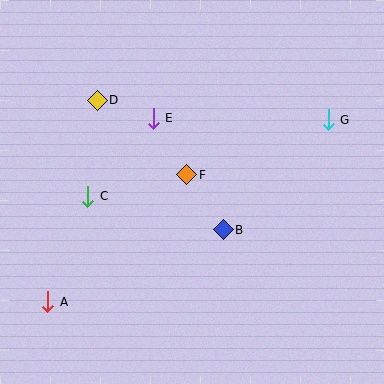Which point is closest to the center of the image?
Point F at (187, 175) is closest to the center.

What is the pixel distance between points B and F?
The distance between B and F is 66 pixels.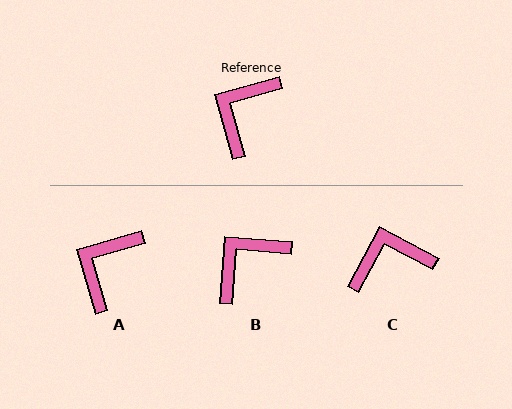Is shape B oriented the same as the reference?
No, it is off by about 21 degrees.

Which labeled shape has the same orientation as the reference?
A.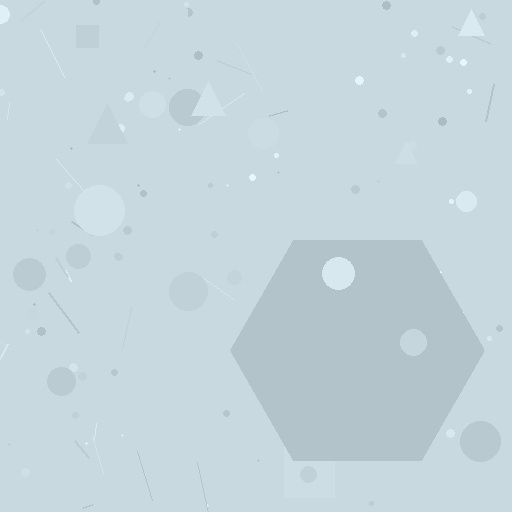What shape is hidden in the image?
A hexagon is hidden in the image.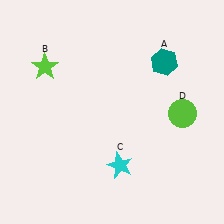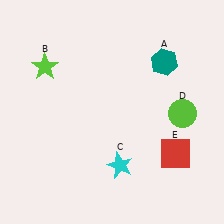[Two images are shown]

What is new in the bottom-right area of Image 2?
A red square (E) was added in the bottom-right area of Image 2.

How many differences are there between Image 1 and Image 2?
There is 1 difference between the two images.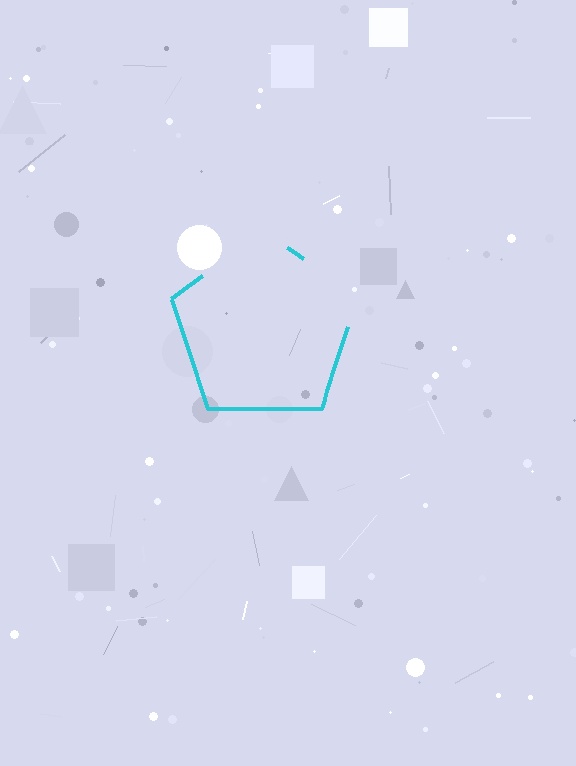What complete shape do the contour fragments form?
The contour fragments form a pentagon.